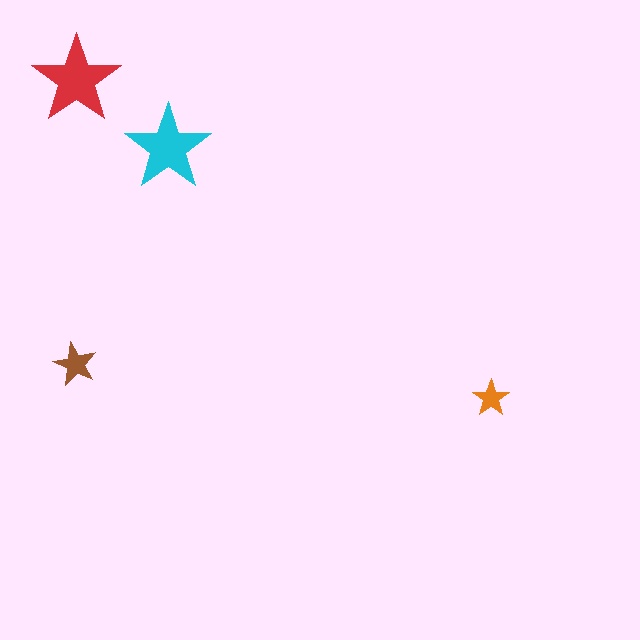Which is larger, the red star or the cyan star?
The red one.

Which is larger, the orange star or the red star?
The red one.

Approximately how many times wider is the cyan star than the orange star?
About 2.5 times wider.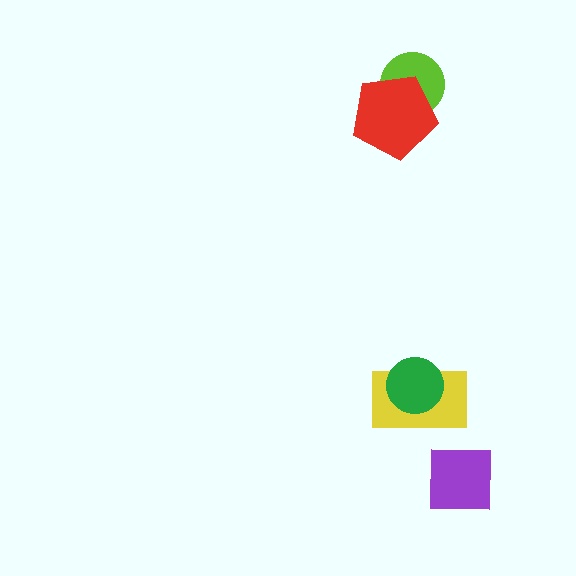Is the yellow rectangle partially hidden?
Yes, it is partially covered by another shape.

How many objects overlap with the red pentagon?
1 object overlaps with the red pentagon.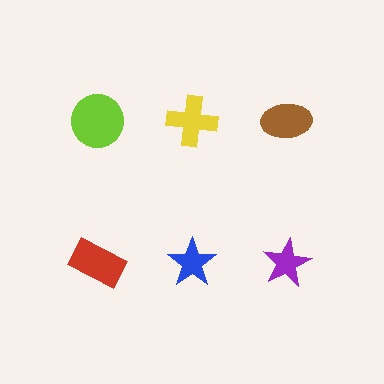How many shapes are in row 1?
3 shapes.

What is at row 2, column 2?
A blue star.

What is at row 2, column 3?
A purple star.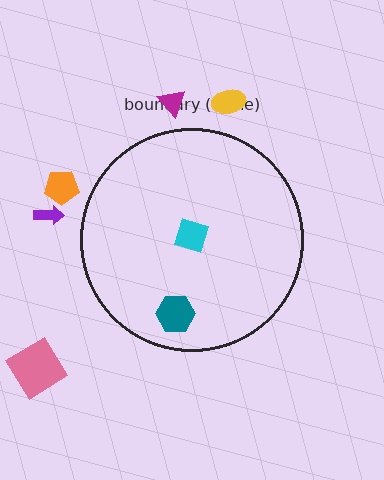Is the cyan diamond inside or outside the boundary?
Inside.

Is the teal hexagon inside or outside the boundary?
Inside.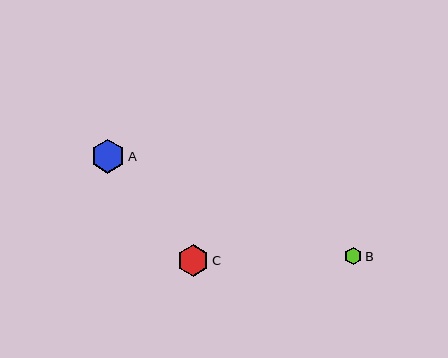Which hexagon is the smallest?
Hexagon B is the smallest with a size of approximately 18 pixels.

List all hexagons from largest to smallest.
From largest to smallest: A, C, B.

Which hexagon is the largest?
Hexagon A is the largest with a size of approximately 34 pixels.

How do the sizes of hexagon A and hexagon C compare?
Hexagon A and hexagon C are approximately the same size.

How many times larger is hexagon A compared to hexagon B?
Hexagon A is approximately 1.9 times the size of hexagon B.